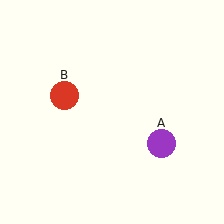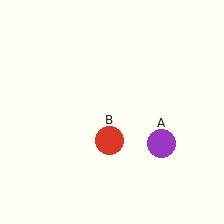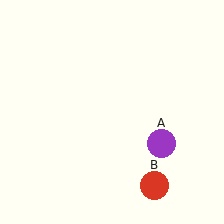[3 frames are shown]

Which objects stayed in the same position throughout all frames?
Purple circle (object A) remained stationary.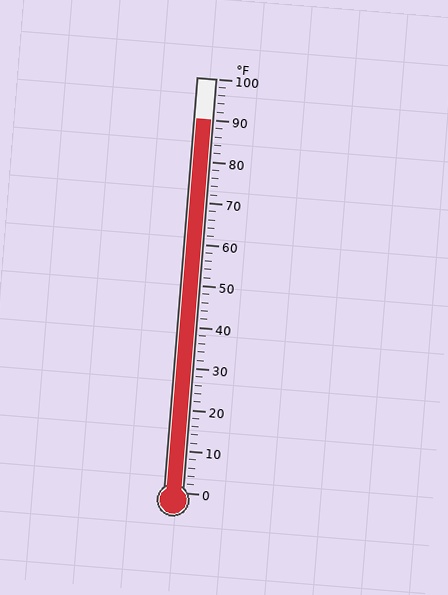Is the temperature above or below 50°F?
The temperature is above 50°F.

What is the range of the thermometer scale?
The thermometer scale ranges from 0°F to 100°F.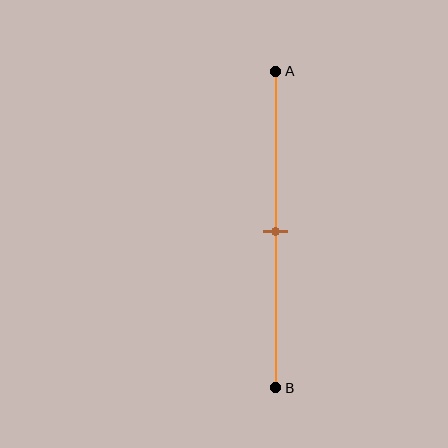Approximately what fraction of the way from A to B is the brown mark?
The brown mark is approximately 50% of the way from A to B.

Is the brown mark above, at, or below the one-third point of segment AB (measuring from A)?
The brown mark is below the one-third point of segment AB.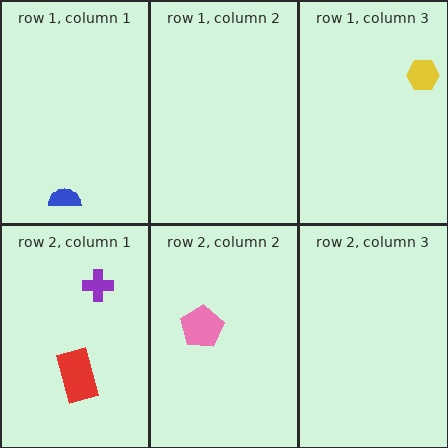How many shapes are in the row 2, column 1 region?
2.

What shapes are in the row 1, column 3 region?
The yellow hexagon.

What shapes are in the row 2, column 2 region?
The pink pentagon.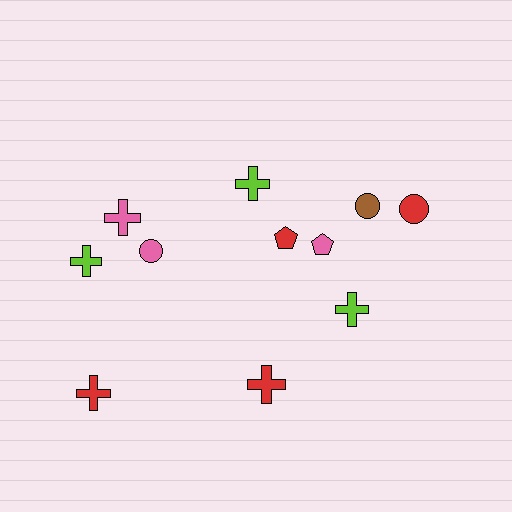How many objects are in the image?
There are 11 objects.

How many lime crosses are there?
There are 3 lime crosses.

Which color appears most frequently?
Red, with 4 objects.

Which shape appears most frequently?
Cross, with 6 objects.